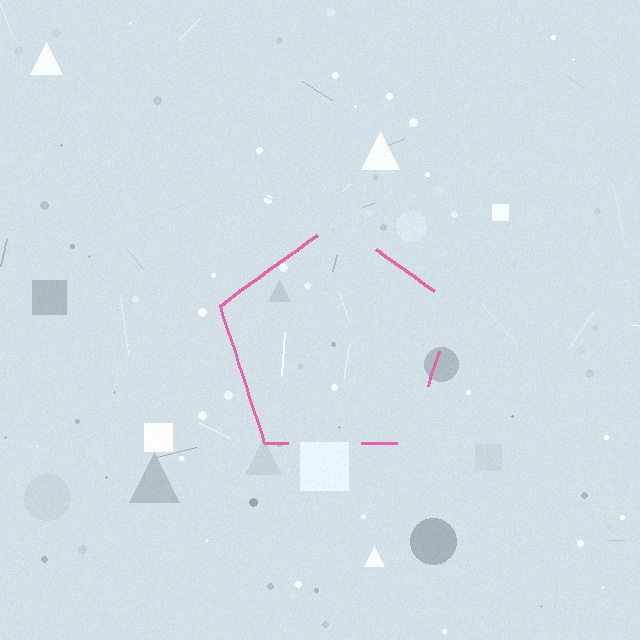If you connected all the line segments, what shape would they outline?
They would outline a pentagon.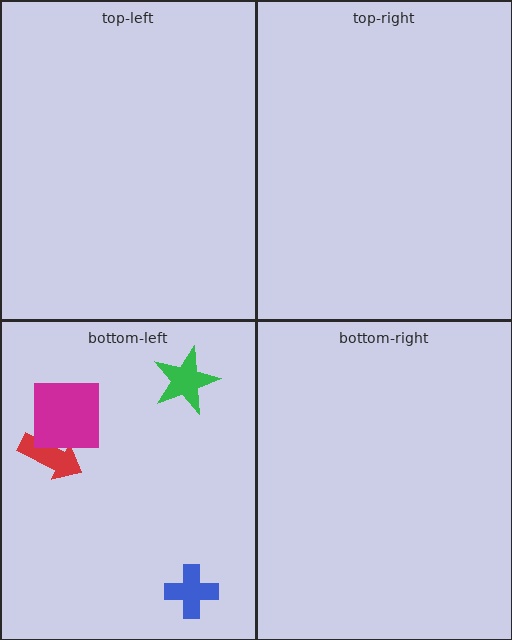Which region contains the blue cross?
The bottom-left region.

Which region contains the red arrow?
The bottom-left region.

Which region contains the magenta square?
The bottom-left region.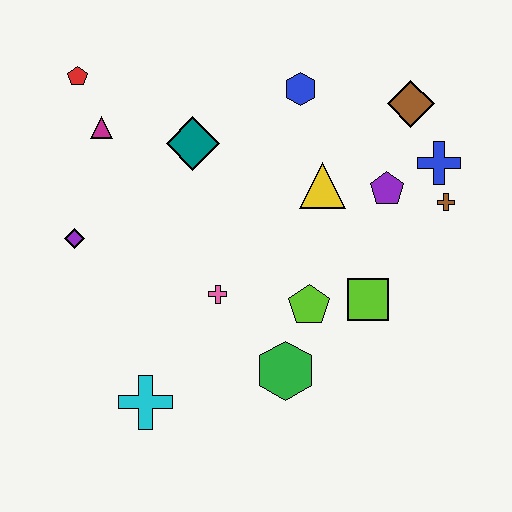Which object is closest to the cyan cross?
The pink cross is closest to the cyan cross.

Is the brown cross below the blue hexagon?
Yes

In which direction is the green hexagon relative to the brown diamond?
The green hexagon is below the brown diamond.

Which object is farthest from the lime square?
The red pentagon is farthest from the lime square.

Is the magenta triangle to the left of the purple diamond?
No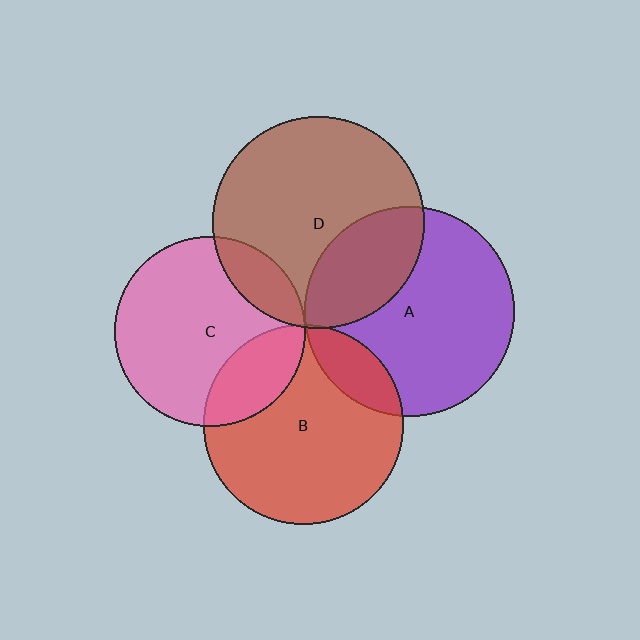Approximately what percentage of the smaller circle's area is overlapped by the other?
Approximately 20%.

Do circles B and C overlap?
Yes.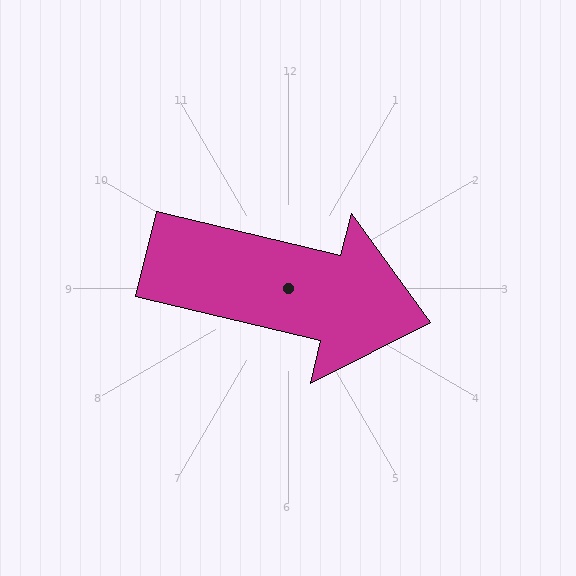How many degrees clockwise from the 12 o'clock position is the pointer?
Approximately 104 degrees.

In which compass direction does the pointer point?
East.